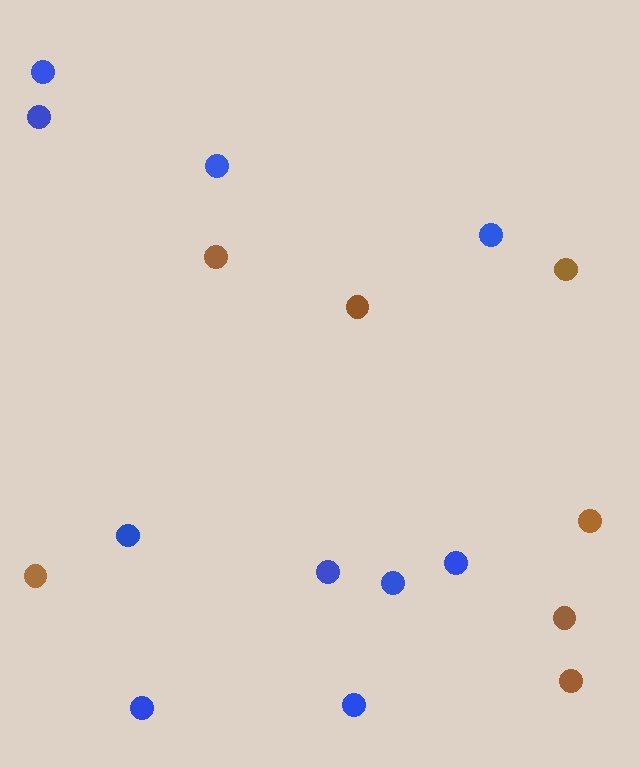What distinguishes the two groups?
There are 2 groups: one group of brown circles (7) and one group of blue circles (10).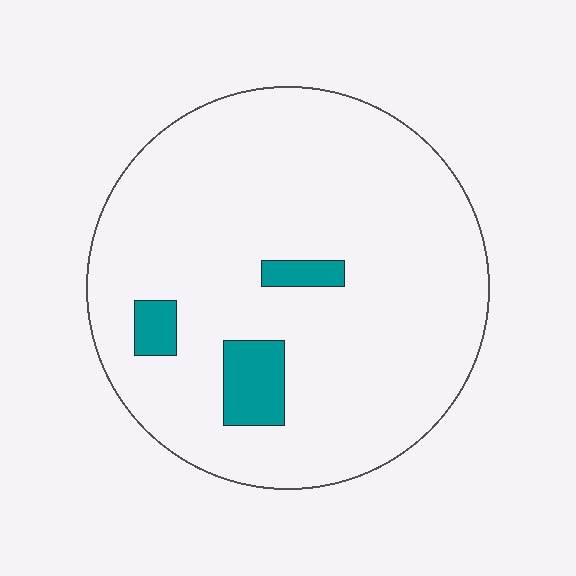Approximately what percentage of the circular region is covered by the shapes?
Approximately 10%.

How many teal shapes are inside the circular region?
3.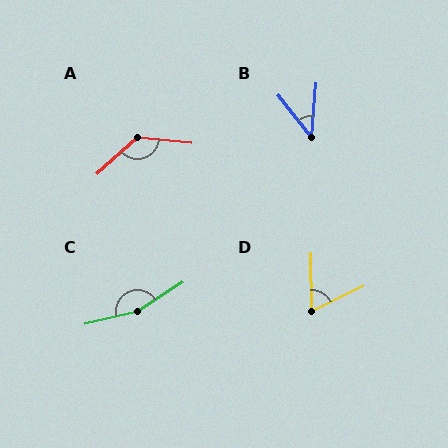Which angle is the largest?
C, at approximately 160 degrees.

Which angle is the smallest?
B, at approximately 43 degrees.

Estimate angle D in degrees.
Approximately 65 degrees.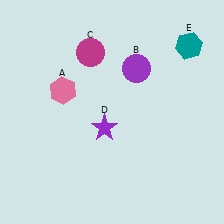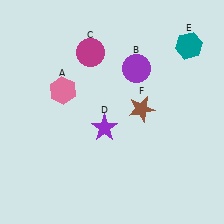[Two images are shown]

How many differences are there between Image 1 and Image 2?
There is 1 difference between the two images.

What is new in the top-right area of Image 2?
A brown star (F) was added in the top-right area of Image 2.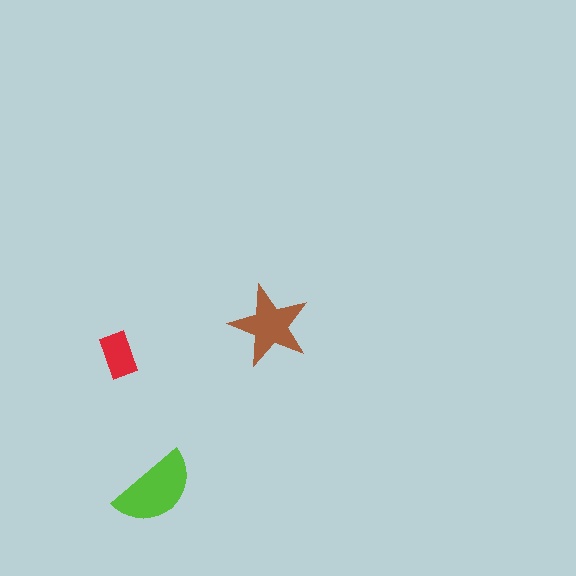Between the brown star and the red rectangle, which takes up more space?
The brown star.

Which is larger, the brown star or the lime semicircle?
The lime semicircle.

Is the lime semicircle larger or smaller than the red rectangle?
Larger.